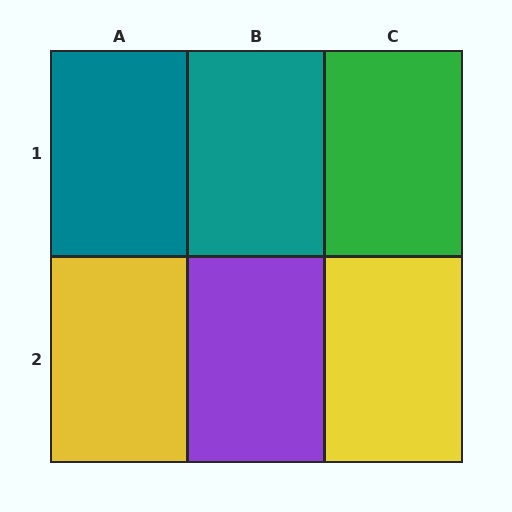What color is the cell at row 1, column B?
Teal.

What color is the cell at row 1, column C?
Green.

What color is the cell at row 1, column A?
Teal.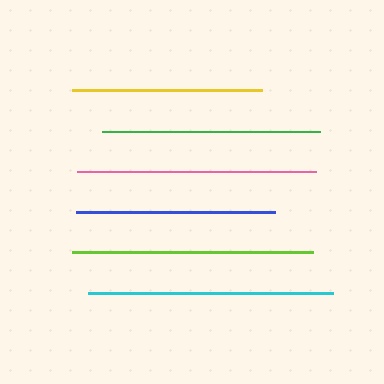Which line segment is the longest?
The cyan line is the longest at approximately 245 pixels.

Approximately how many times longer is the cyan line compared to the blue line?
The cyan line is approximately 1.2 times the length of the blue line.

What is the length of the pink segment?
The pink segment is approximately 239 pixels long.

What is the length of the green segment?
The green segment is approximately 217 pixels long.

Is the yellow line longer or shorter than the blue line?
The blue line is longer than the yellow line.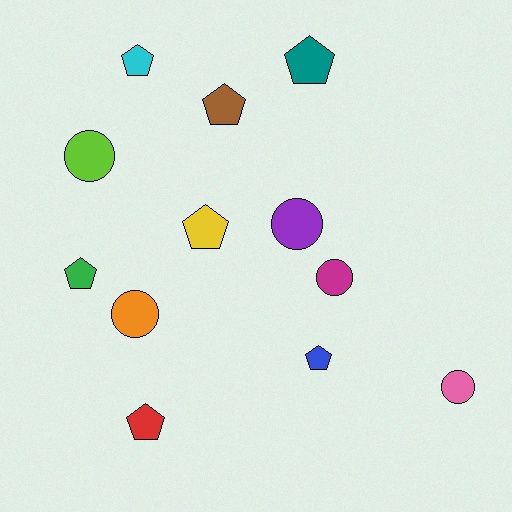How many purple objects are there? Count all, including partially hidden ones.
There is 1 purple object.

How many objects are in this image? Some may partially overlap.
There are 12 objects.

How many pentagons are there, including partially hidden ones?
There are 7 pentagons.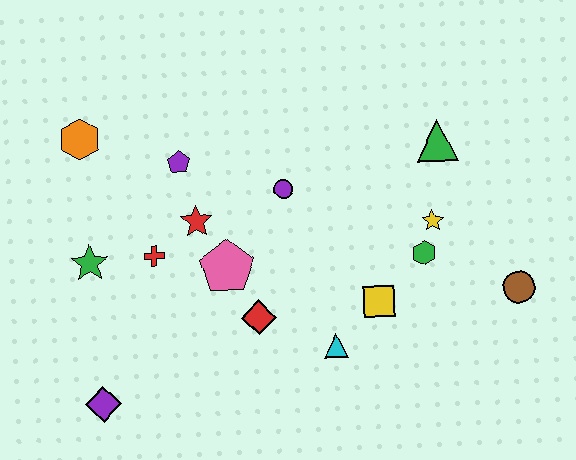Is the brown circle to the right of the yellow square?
Yes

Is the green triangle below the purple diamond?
No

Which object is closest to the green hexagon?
The yellow star is closest to the green hexagon.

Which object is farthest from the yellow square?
The orange hexagon is farthest from the yellow square.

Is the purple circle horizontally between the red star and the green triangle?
Yes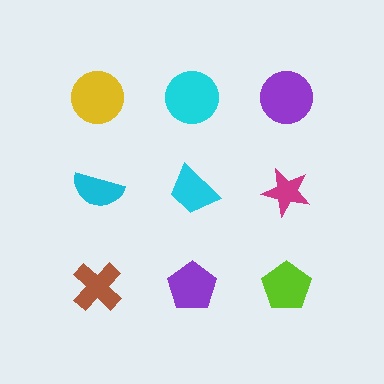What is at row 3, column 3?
A lime pentagon.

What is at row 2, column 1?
A cyan semicircle.